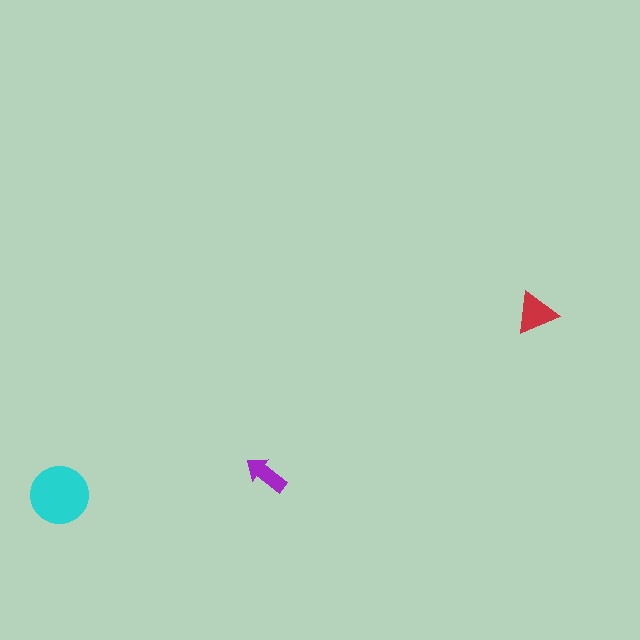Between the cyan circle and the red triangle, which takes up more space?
The cyan circle.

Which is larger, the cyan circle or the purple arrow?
The cyan circle.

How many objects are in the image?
There are 3 objects in the image.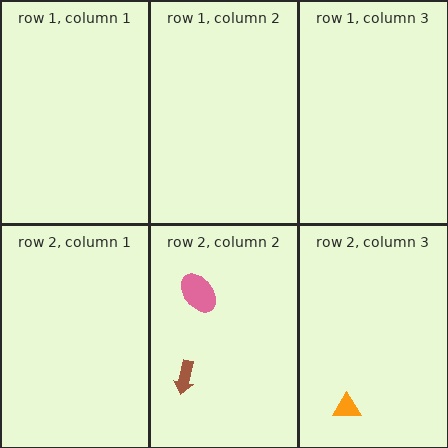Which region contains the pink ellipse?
The row 2, column 2 region.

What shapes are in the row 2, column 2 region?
The pink ellipse, the brown arrow.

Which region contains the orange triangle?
The row 2, column 3 region.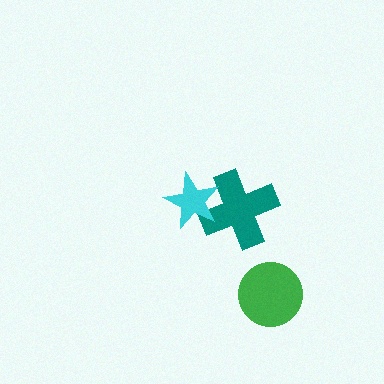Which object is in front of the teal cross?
The cyan star is in front of the teal cross.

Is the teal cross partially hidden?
Yes, it is partially covered by another shape.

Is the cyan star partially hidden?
No, no other shape covers it.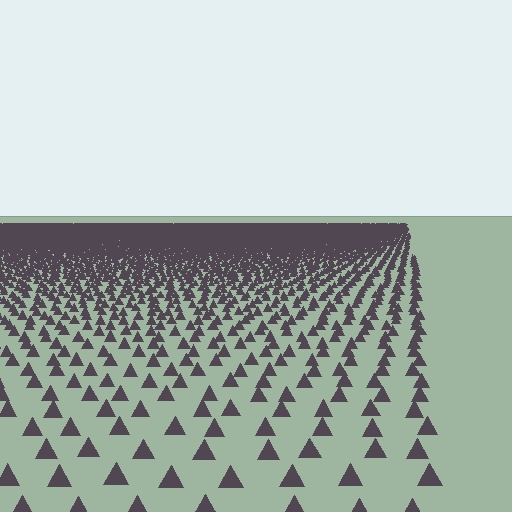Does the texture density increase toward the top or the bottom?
Density increases toward the top.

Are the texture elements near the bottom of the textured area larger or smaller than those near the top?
Larger. Near the bottom, elements are closer to the viewer and appear at a bigger on-screen size.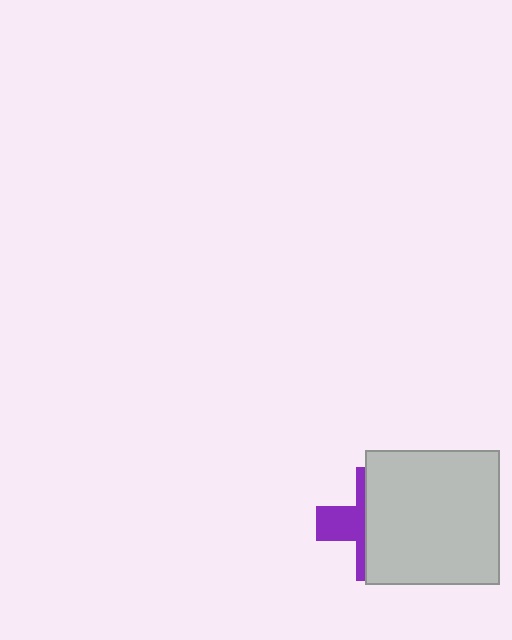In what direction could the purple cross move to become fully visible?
The purple cross could move left. That would shift it out from behind the light gray square entirely.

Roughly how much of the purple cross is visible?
A small part of it is visible (roughly 37%).